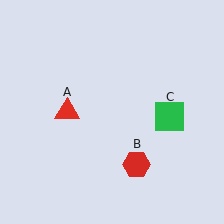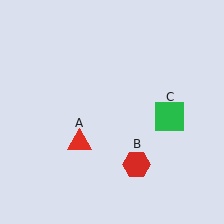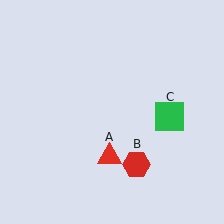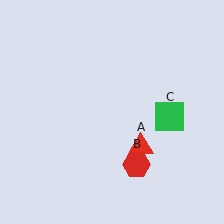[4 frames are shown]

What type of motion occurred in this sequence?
The red triangle (object A) rotated counterclockwise around the center of the scene.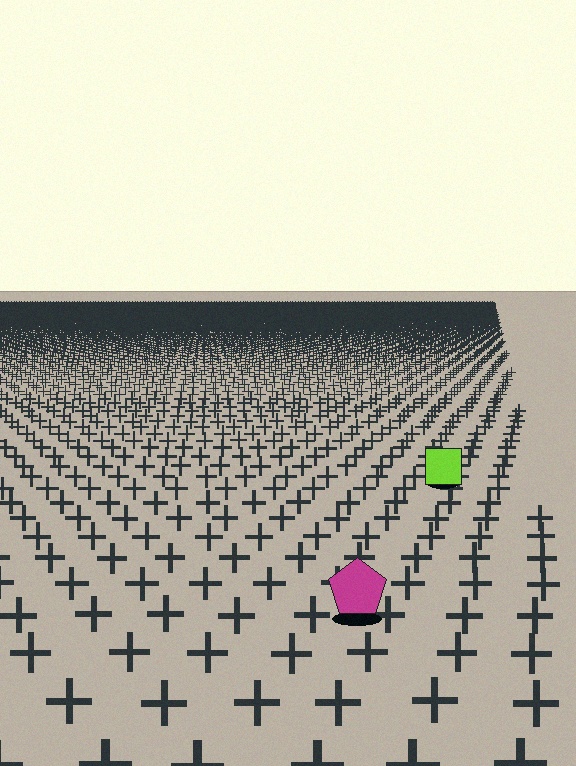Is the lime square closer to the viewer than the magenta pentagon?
No. The magenta pentagon is closer — you can tell from the texture gradient: the ground texture is coarser near it.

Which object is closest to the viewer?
The magenta pentagon is closest. The texture marks near it are larger and more spread out.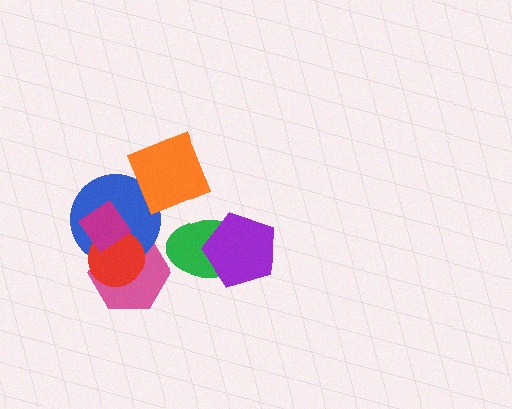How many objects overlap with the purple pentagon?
1 object overlaps with the purple pentagon.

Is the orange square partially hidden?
No, no other shape covers it.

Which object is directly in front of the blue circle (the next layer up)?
The red circle is directly in front of the blue circle.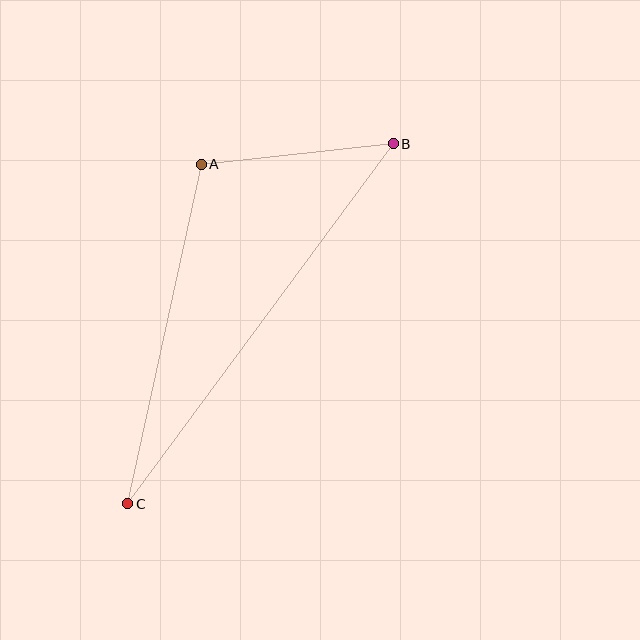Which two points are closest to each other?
Points A and B are closest to each other.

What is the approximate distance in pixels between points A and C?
The distance between A and C is approximately 347 pixels.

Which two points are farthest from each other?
Points B and C are farthest from each other.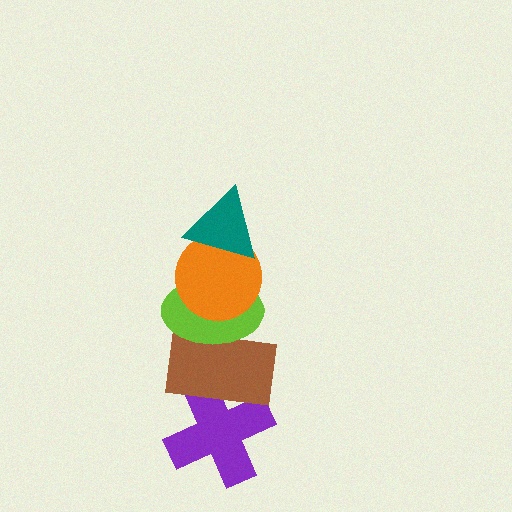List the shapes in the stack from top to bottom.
From top to bottom: the teal triangle, the orange circle, the lime ellipse, the brown rectangle, the purple cross.